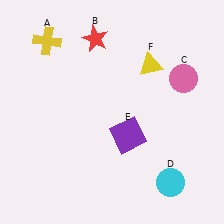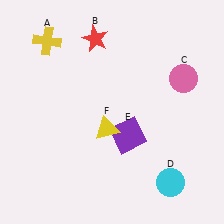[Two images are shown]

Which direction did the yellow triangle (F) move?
The yellow triangle (F) moved down.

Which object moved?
The yellow triangle (F) moved down.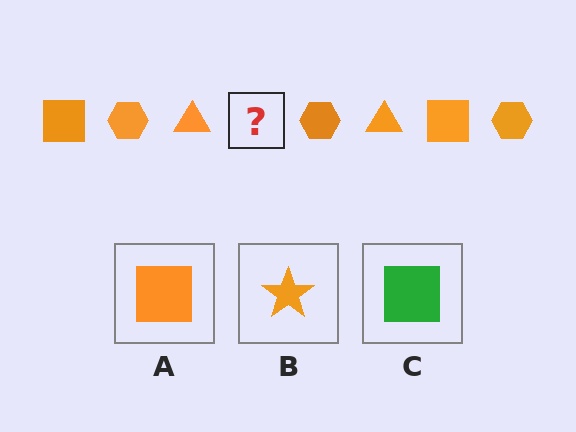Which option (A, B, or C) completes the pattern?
A.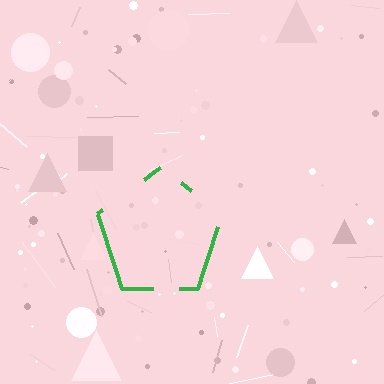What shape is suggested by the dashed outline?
The dashed outline suggests a pentagon.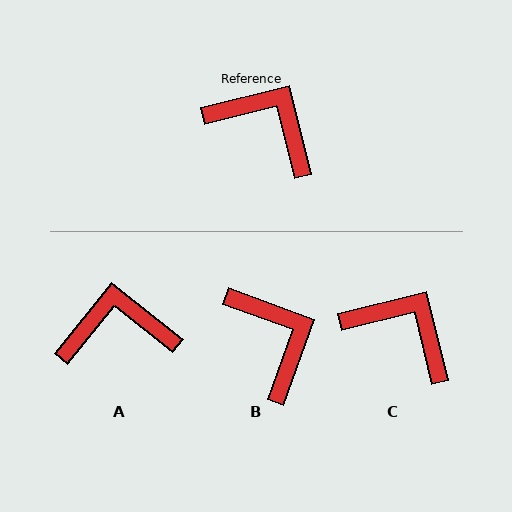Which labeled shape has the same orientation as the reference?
C.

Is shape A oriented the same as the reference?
No, it is off by about 38 degrees.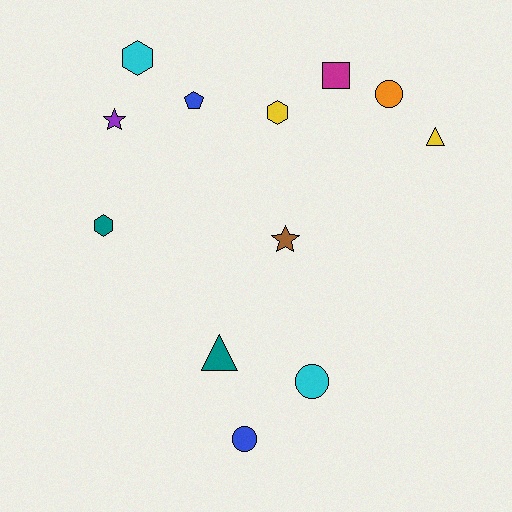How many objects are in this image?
There are 12 objects.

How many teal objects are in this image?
There are 2 teal objects.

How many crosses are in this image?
There are no crosses.